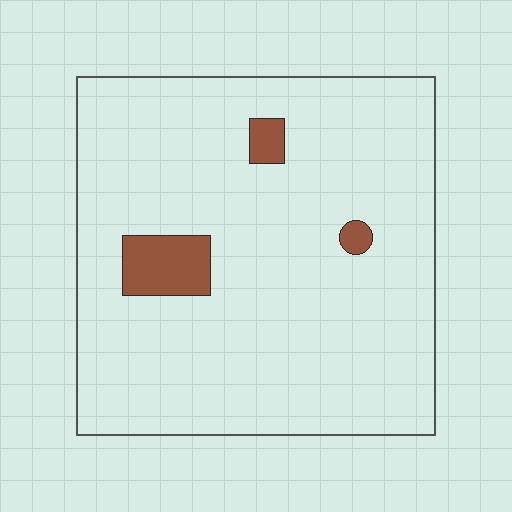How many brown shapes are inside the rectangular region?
3.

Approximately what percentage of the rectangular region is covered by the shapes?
Approximately 5%.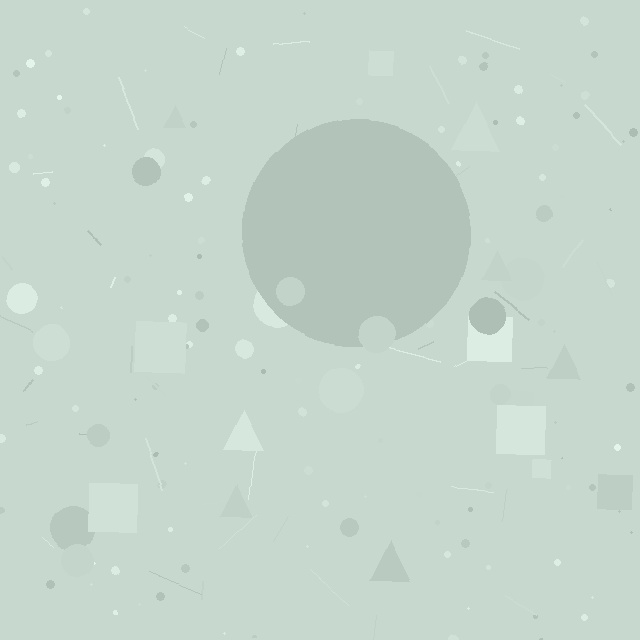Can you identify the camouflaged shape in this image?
The camouflaged shape is a circle.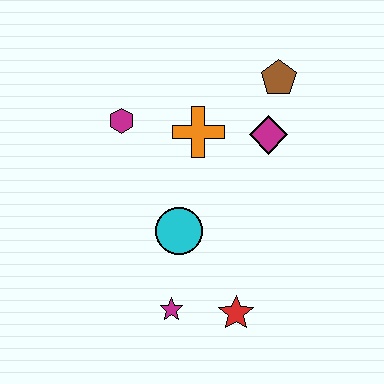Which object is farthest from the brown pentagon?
The magenta star is farthest from the brown pentagon.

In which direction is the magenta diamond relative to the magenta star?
The magenta diamond is above the magenta star.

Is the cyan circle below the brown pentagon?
Yes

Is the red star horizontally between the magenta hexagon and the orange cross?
No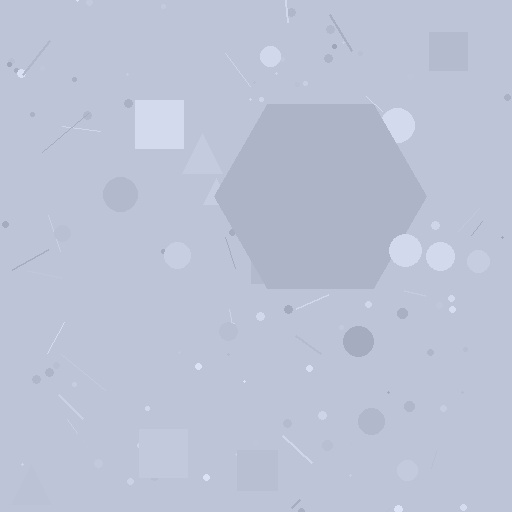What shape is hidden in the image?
A hexagon is hidden in the image.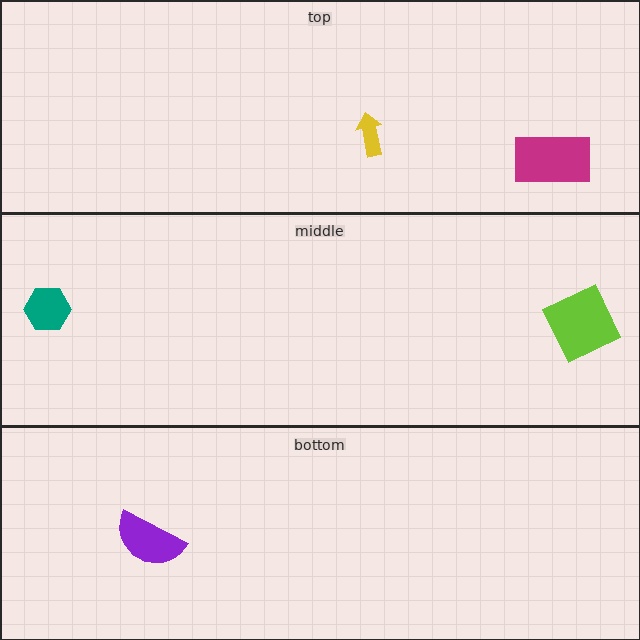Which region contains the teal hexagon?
The middle region.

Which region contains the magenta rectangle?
The top region.